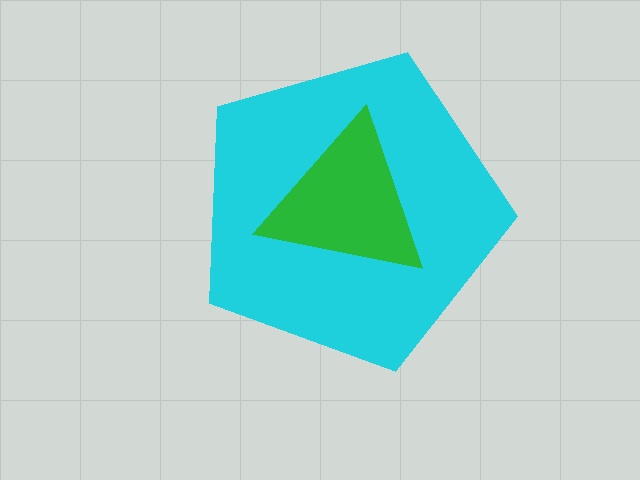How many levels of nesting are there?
2.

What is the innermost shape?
The green triangle.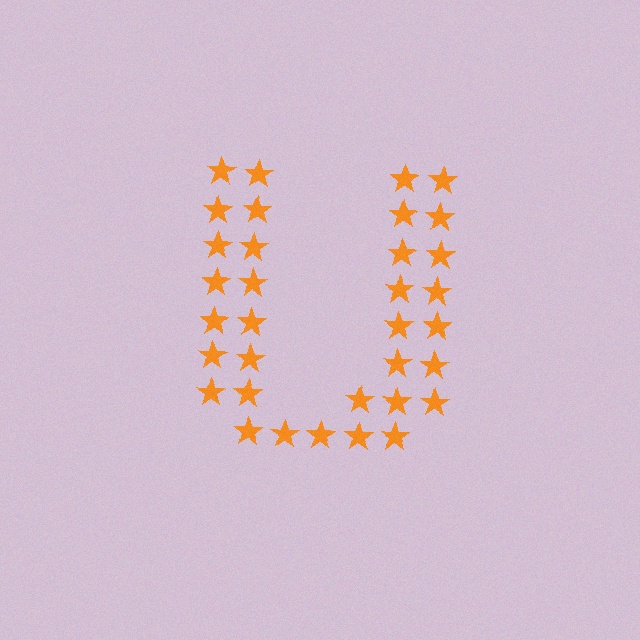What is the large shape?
The large shape is the letter U.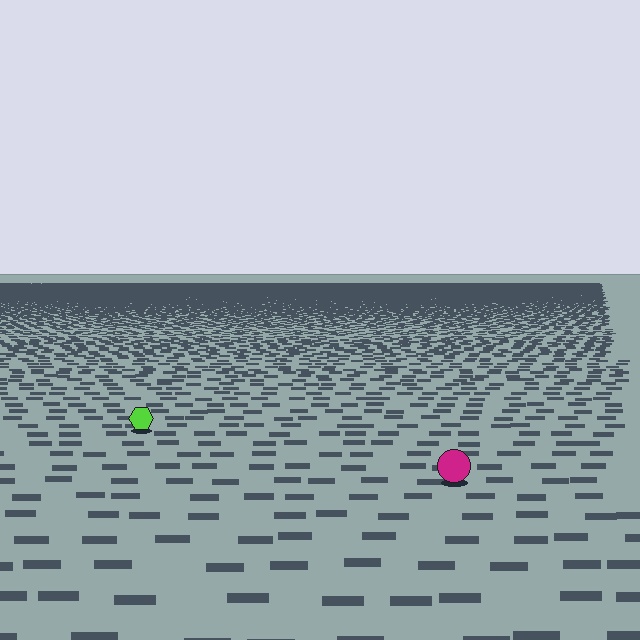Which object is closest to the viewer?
The magenta circle is closest. The texture marks near it are larger and more spread out.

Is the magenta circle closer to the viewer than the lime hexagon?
Yes. The magenta circle is closer — you can tell from the texture gradient: the ground texture is coarser near it.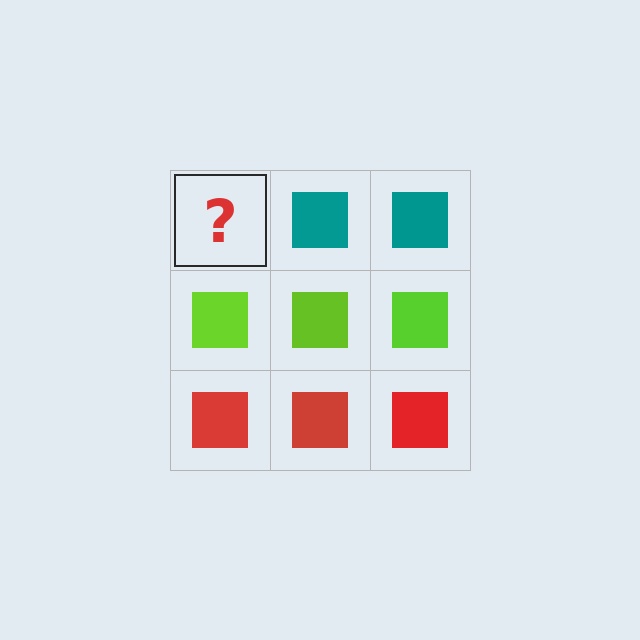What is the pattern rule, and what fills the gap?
The rule is that each row has a consistent color. The gap should be filled with a teal square.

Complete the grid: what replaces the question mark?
The question mark should be replaced with a teal square.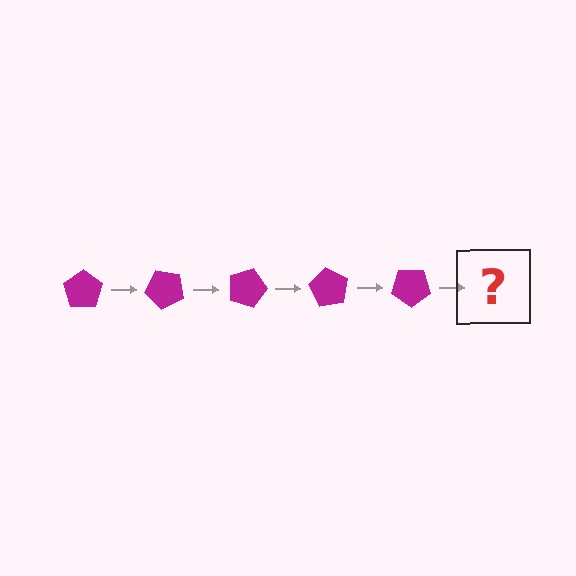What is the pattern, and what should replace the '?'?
The pattern is that the pentagon rotates 45 degrees each step. The '?' should be a magenta pentagon rotated 225 degrees.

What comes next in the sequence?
The next element should be a magenta pentagon rotated 225 degrees.